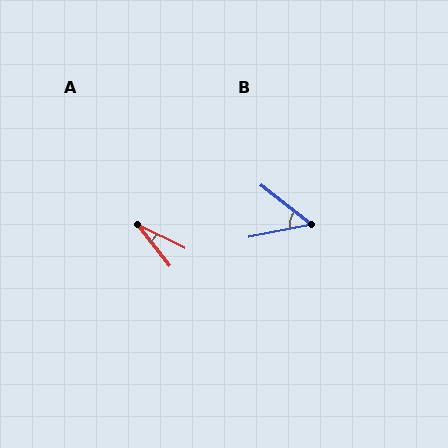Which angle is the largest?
B, at approximately 50 degrees.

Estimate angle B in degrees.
Approximately 50 degrees.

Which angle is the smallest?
A, at approximately 26 degrees.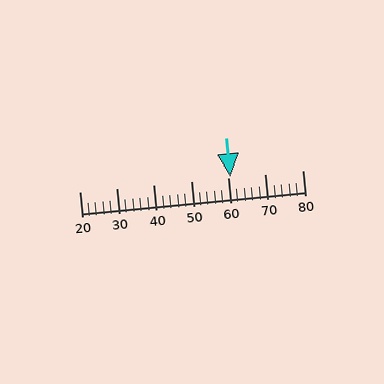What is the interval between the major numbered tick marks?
The major tick marks are spaced 10 units apart.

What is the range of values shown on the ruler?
The ruler shows values from 20 to 80.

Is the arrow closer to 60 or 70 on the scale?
The arrow is closer to 60.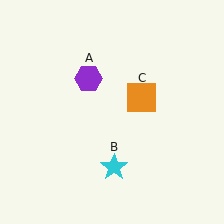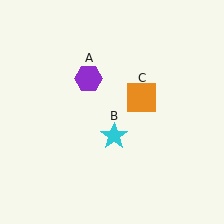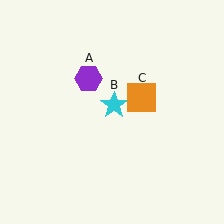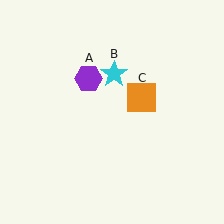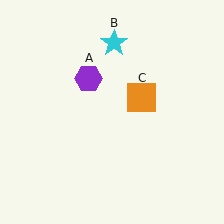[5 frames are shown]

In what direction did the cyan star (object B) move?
The cyan star (object B) moved up.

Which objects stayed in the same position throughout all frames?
Purple hexagon (object A) and orange square (object C) remained stationary.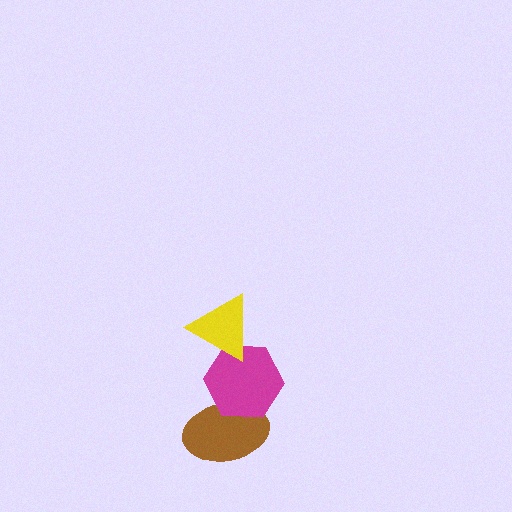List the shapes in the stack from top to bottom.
From top to bottom: the yellow triangle, the magenta hexagon, the brown ellipse.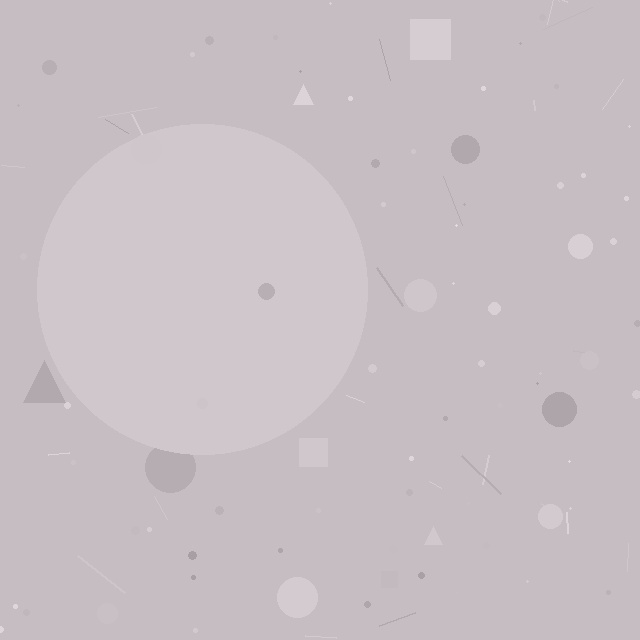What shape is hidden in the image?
A circle is hidden in the image.